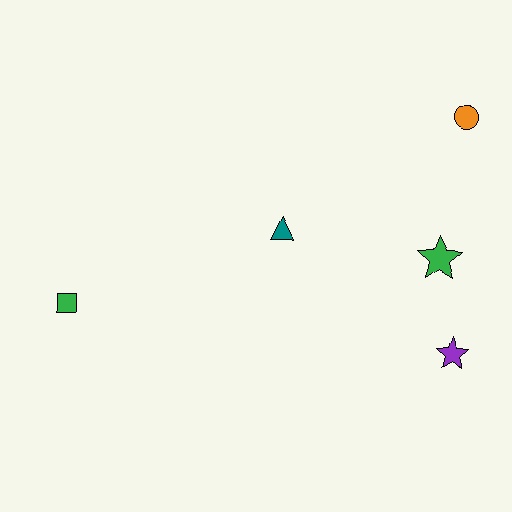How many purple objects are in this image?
There is 1 purple object.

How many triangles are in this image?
There is 1 triangle.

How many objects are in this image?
There are 5 objects.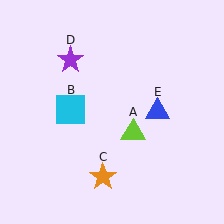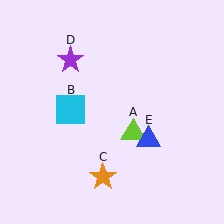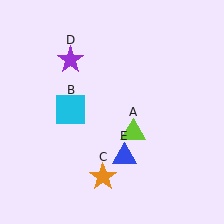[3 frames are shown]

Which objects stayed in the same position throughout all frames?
Lime triangle (object A) and cyan square (object B) and orange star (object C) and purple star (object D) remained stationary.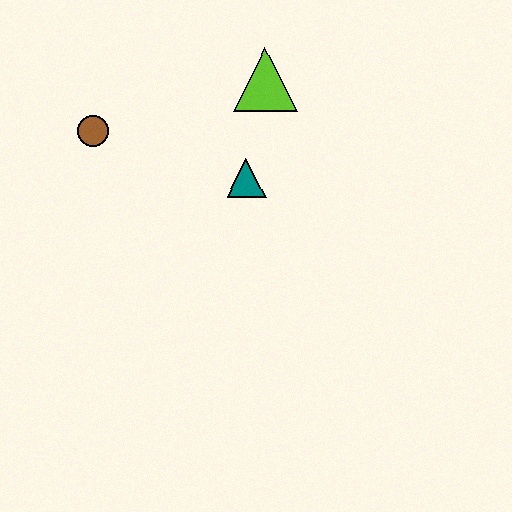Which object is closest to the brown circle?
The teal triangle is closest to the brown circle.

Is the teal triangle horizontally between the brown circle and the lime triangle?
Yes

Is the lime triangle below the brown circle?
No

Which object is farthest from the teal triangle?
The brown circle is farthest from the teal triangle.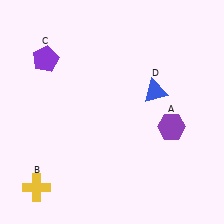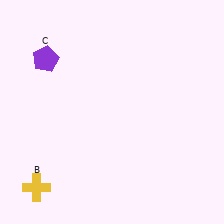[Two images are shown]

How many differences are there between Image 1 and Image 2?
There are 2 differences between the two images.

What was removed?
The blue triangle (D), the purple hexagon (A) were removed in Image 2.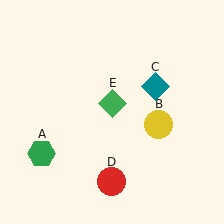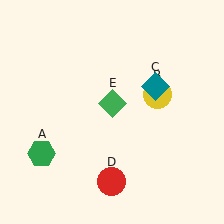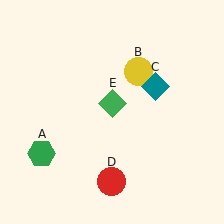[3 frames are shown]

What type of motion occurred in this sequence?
The yellow circle (object B) rotated counterclockwise around the center of the scene.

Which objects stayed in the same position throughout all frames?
Green hexagon (object A) and teal diamond (object C) and red circle (object D) and green diamond (object E) remained stationary.